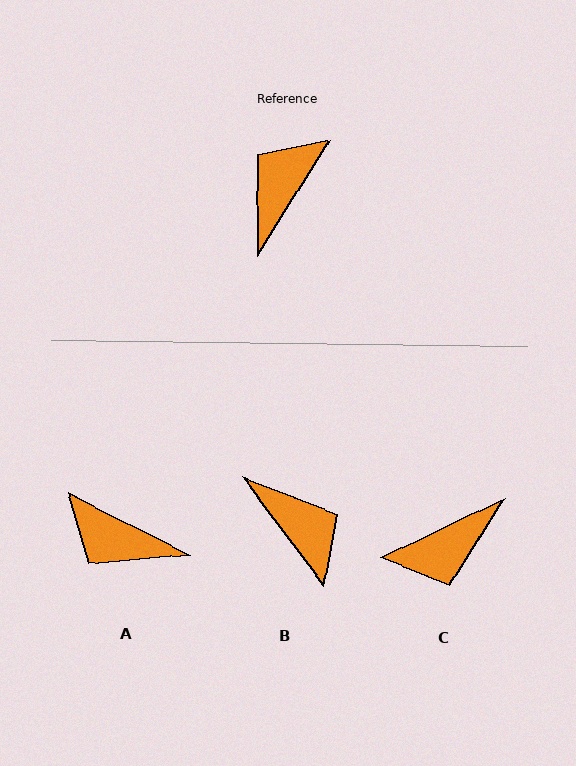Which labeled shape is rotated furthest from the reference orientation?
C, about 148 degrees away.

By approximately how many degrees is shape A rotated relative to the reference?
Approximately 96 degrees counter-clockwise.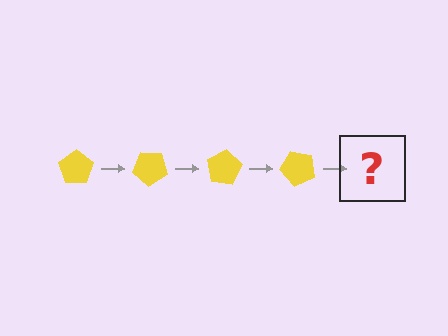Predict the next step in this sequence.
The next step is a yellow pentagon rotated 160 degrees.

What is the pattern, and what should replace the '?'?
The pattern is that the pentagon rotates 40 degrees each step. The '?' should be a yellow pentagon rotated 160 degrees.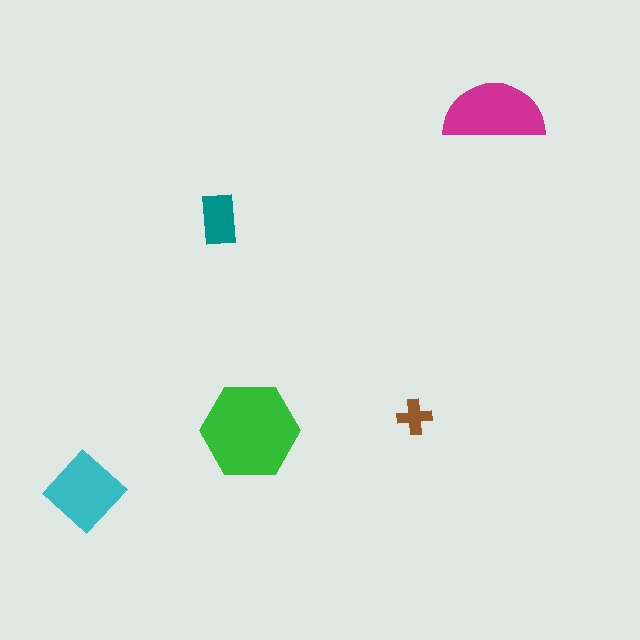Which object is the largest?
The green hexagon.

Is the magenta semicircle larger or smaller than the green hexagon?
Smaller.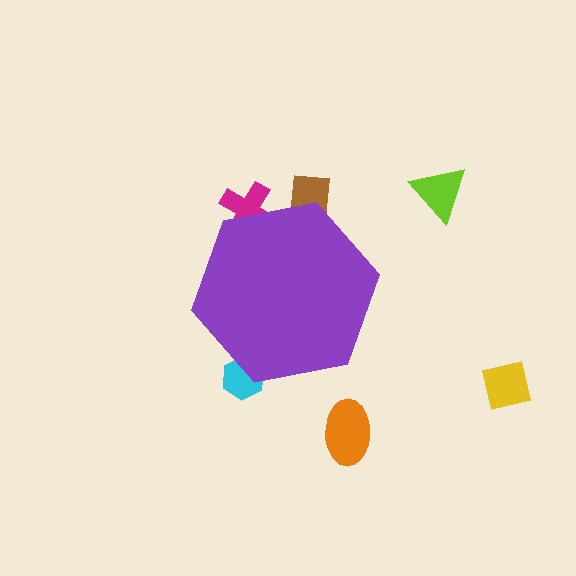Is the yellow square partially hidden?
No, the yellow square is fully visible.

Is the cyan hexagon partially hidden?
Yes, the cyan hexagon is partially hidden behind the purple hexagon.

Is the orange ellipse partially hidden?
No, the orange ellipse is fully visible.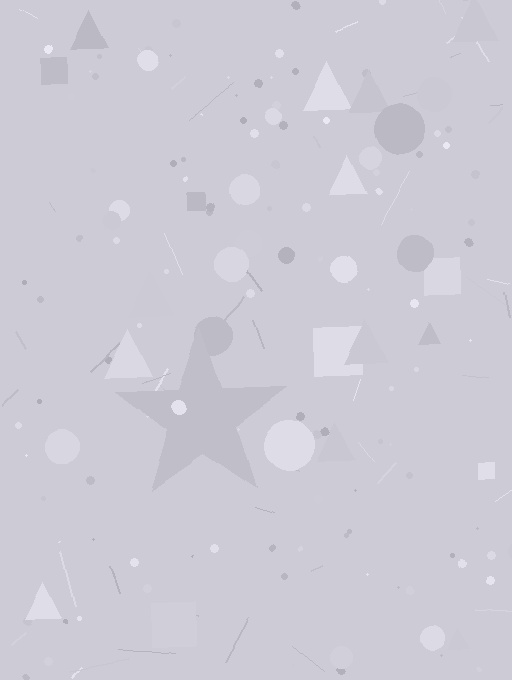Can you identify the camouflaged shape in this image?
The camouflaged shape is a star.